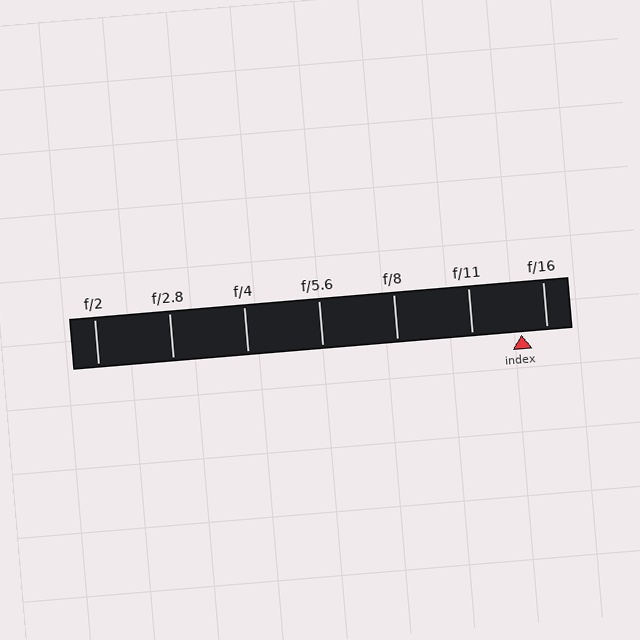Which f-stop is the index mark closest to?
The index mark is closest to f/16.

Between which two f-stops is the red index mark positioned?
The index mark is between f/11 and f/16.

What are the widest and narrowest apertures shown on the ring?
The widest aperture shown is f/2 and the narrowest is f/16.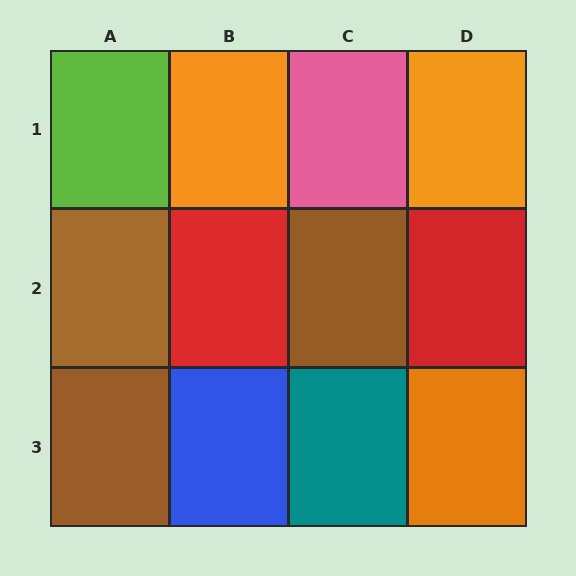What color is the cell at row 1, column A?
Lime.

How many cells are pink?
1 cell is pink.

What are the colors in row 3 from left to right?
Brown, blue, teal, orange.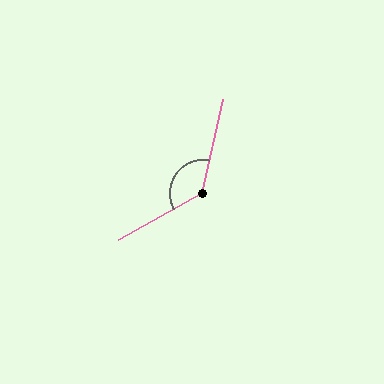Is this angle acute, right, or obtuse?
It is obtuse.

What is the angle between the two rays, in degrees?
Approximately 132 degrees.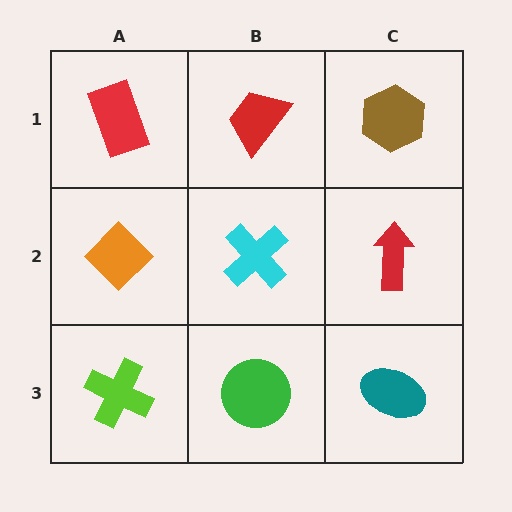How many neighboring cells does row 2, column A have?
3.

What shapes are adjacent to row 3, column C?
A red arrow (row 2, column C), a green circle (row 3, column B).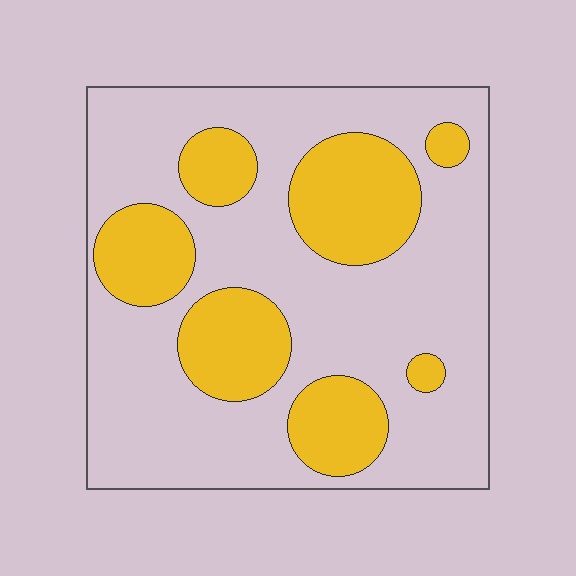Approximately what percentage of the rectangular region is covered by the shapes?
Approximately 30%.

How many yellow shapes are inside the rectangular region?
7.